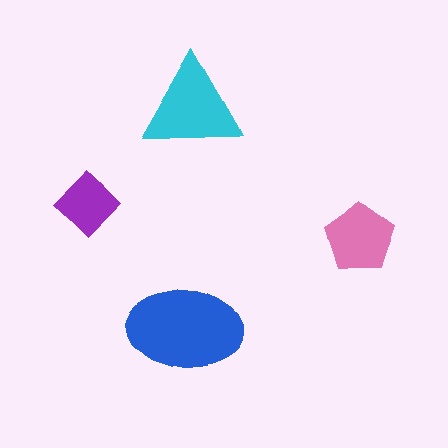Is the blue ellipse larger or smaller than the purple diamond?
Larger.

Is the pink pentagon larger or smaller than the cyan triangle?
Smaller.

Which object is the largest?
The blue ellipse.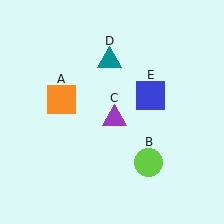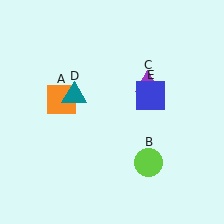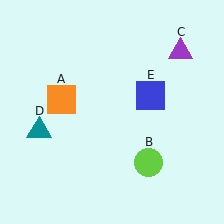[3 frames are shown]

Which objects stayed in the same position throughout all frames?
Orange square (object A) and lime circle (object B) and blue square (object E) remained stationary.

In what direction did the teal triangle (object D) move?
The teal triangle (object D) moved down and to the left.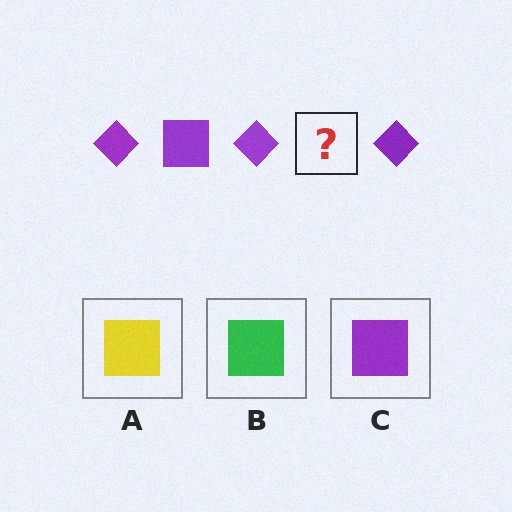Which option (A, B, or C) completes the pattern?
C.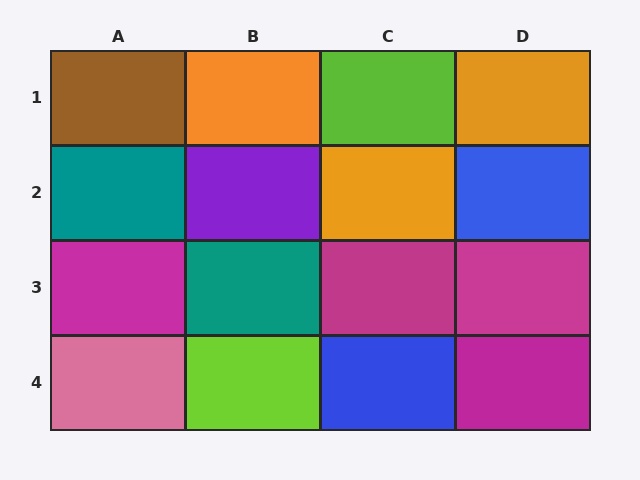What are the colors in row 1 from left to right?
Brown, orange, lime, orange.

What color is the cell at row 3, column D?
Magenta.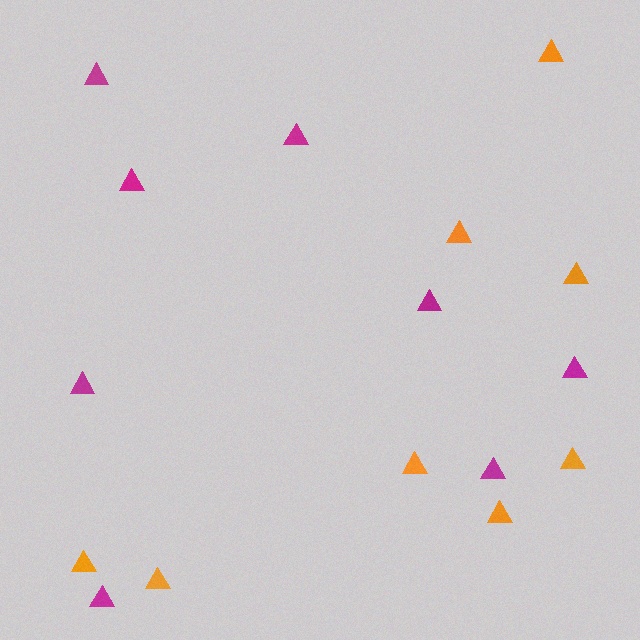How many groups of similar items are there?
There are 2 groups: one group of magenta triangles (8) and one group of orange triangles (8).